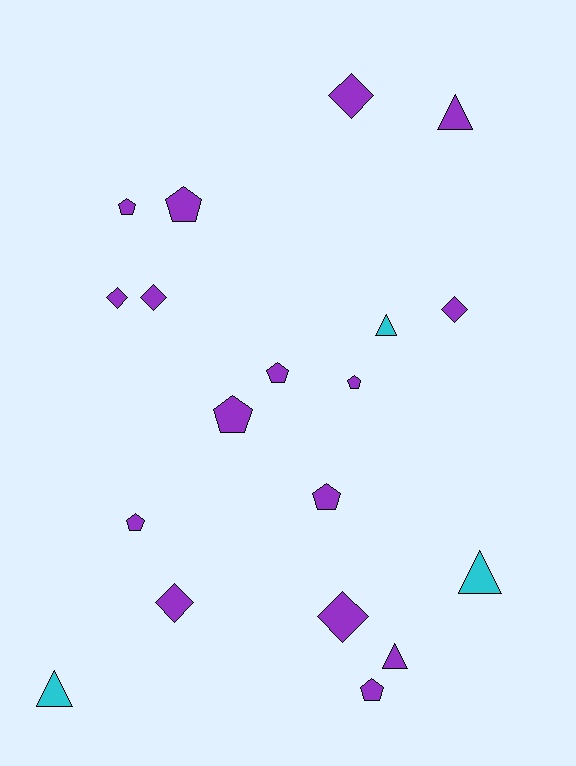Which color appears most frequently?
Purple, with 16 objects.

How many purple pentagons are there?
There are 8 purple pentagons.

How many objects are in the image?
There are 19 objects.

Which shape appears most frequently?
Pentagon, with 8 objects.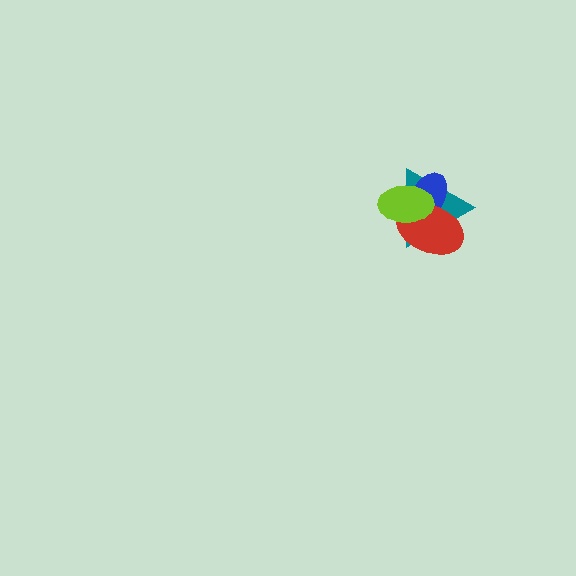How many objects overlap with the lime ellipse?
3 objects overlap with the lime ellipse.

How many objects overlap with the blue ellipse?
3 objects overlap with the blue ellipse.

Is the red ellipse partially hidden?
Yes, it is partially covered by another shape.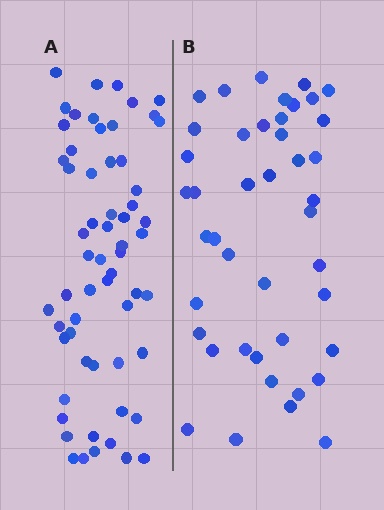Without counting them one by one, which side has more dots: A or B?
Region A (the left region) has more dots.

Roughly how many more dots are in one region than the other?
Region A has approximately 15 more dots than region B.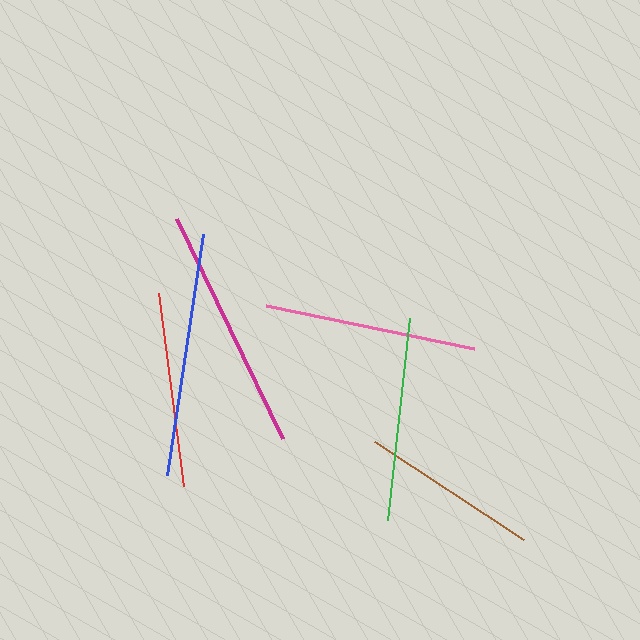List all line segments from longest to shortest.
From longest to shortest: magenta, blue, pink, green, red, brown.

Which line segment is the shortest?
The brown line is the shortest at approximately 178 pixels.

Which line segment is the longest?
The magenta line is the longest at approximately 244 pixels.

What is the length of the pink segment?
The pink segment is approximately 212 pixels long.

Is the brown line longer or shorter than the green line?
The green line is longer than the brown line.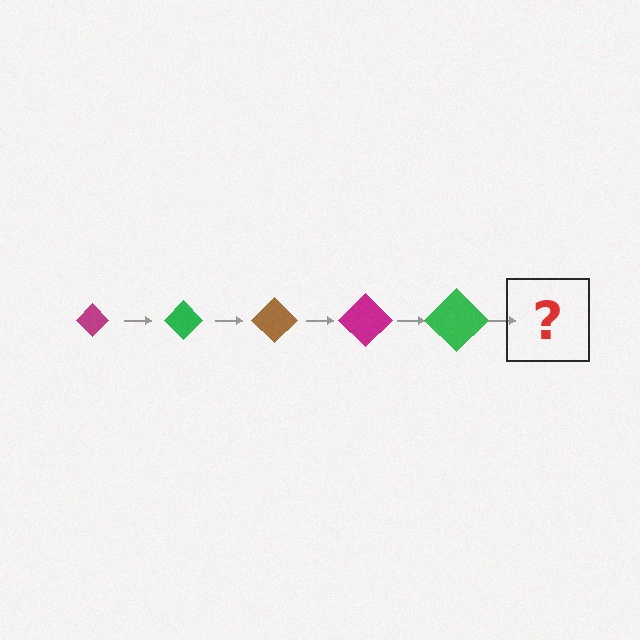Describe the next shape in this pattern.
It should be a brown diamond, larger than the previous one.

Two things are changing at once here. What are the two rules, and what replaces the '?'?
The two rules are that the diamond grows larger each step and the color cycles through magenta, green, and brown. The '?' should be a brown diamond, larger than the previous one.